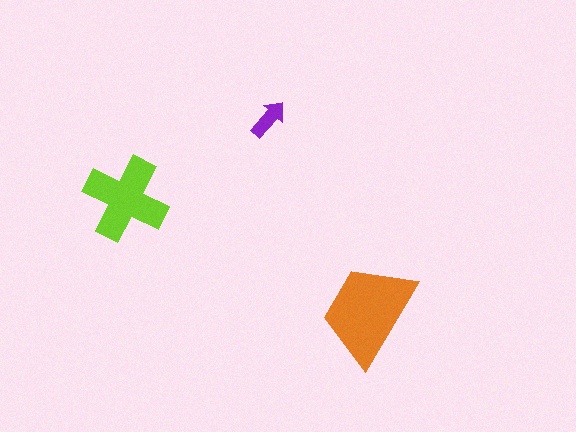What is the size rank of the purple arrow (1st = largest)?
3rd.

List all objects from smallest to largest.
The purple arrow, the lime cross, the orange trapezoid.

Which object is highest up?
The purple arrow is topmost.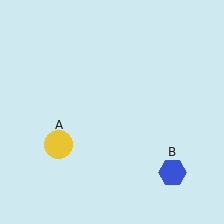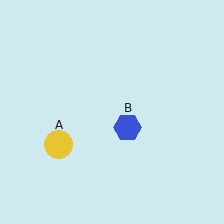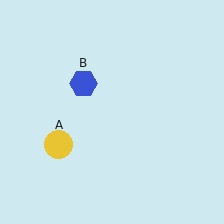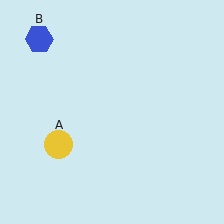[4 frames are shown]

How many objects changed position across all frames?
1 object changed position: blue hexagon (object B).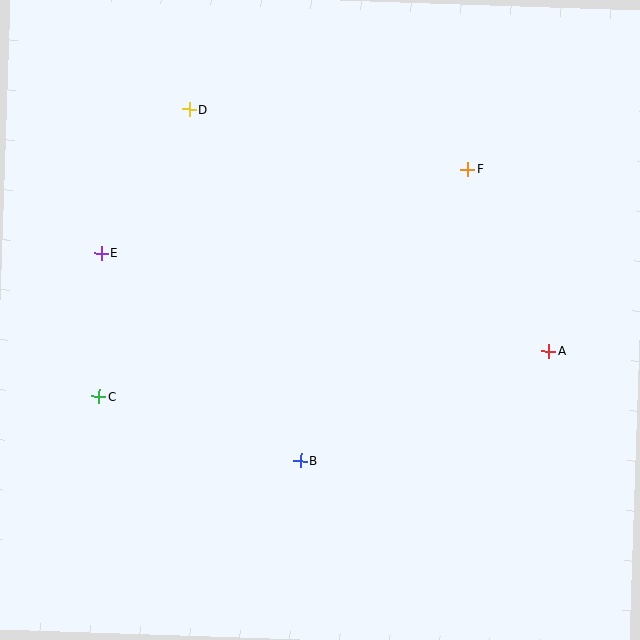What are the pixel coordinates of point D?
Point D is at (189, 110).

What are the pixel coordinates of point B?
Point B is at (301, 461).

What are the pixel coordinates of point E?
Point E is at (101, 253).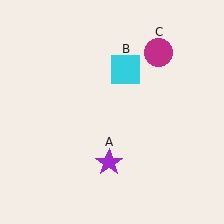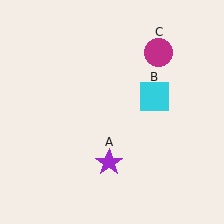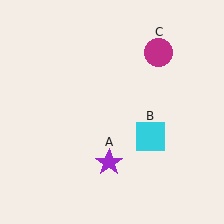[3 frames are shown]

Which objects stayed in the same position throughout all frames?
Purple star (object A) and magenta circle (object C) remained stationary.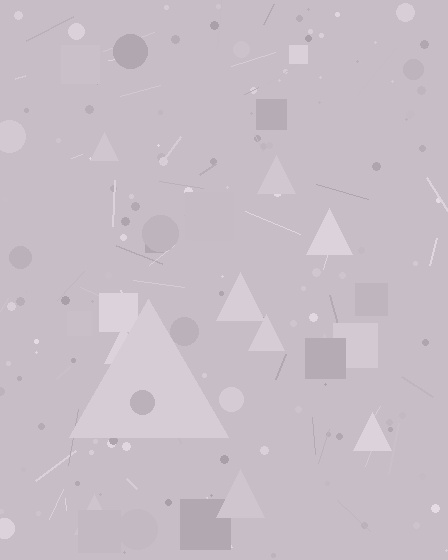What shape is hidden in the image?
A triangle is hidden in the image.